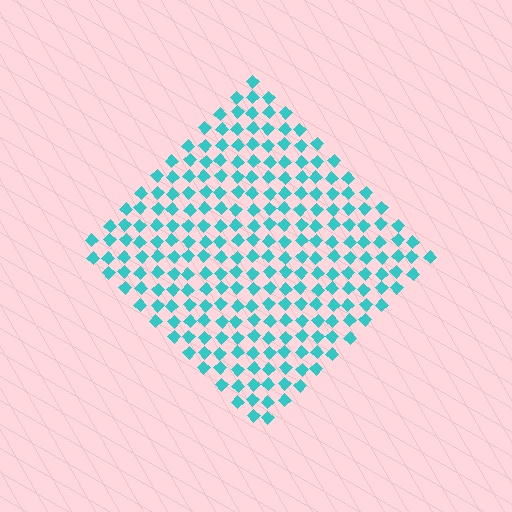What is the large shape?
The large shape is a diamond.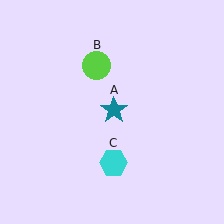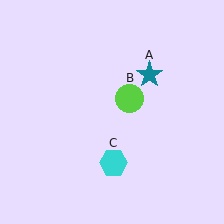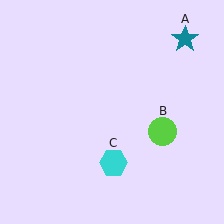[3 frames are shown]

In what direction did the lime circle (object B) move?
The lime circle (object B) moved down and to the right.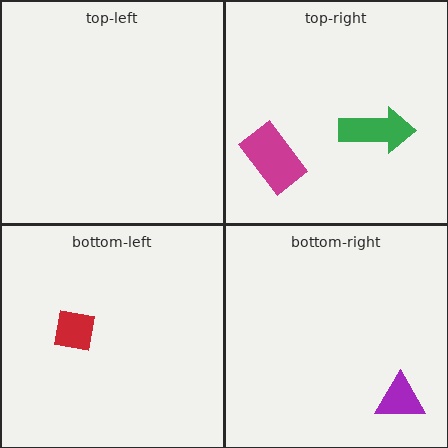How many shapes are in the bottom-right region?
1.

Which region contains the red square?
The bottom-left region.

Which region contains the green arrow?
The top-right region.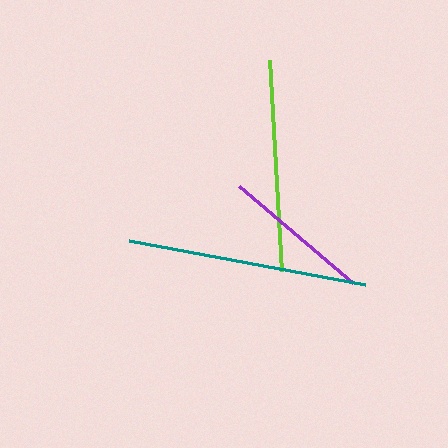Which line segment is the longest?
The teal line is the longest at approximately 240 pixels.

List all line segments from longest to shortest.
From longest to shortest: teal, lime, purple.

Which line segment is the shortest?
The purple line is the shortest at approximately 150 pixels.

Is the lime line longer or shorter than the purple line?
The lime line is longer than the purple line.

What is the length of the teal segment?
The teal segment is approximately 240 pixels long.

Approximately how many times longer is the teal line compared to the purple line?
The teal line is approximately 1.6 times the length of the purple line.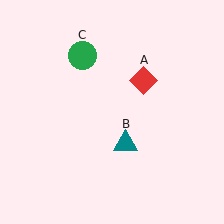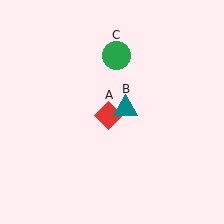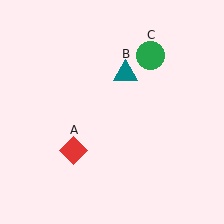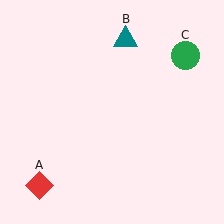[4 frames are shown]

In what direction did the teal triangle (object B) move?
The teal triangle (object B) moved up.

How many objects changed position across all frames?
3 objects changed position: red diamond (object A), teal triangle (object B), green circle (object C).